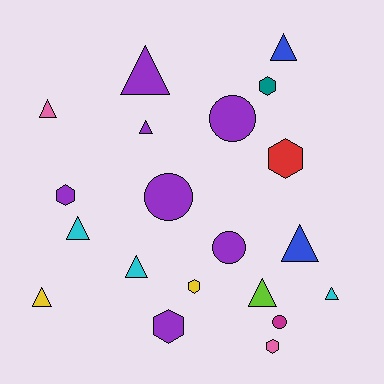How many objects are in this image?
There are 20 objects.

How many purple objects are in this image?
There are 7 purple objects.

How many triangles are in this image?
There are 10 triangles.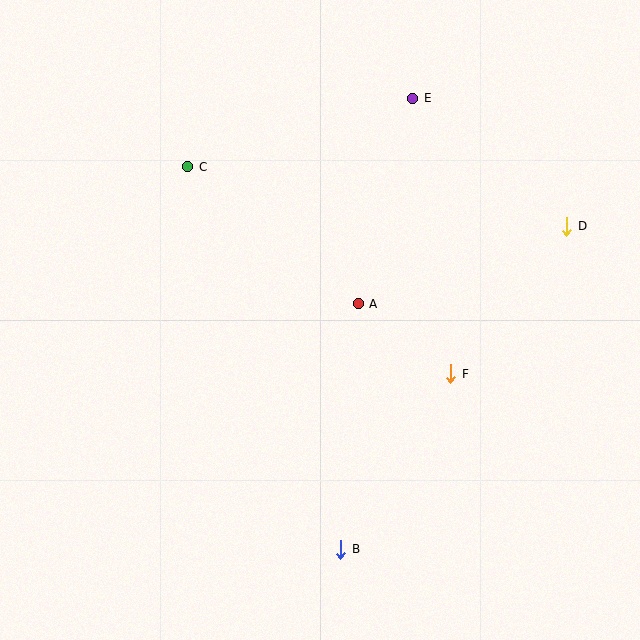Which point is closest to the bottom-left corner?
Point B is closest to the bottom-left corner.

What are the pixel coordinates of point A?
Point A is at (358, 304).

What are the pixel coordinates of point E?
Point E is at (413, 98).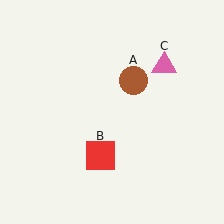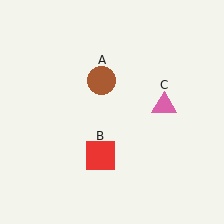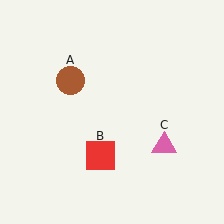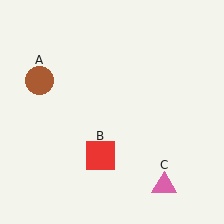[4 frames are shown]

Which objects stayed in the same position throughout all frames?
Red square (object B) remained stationary.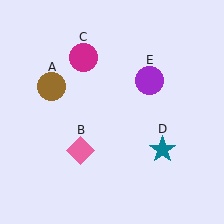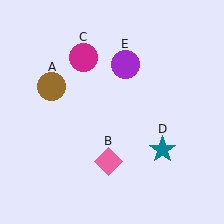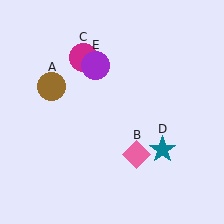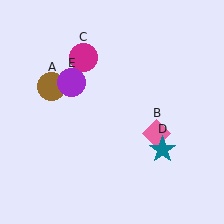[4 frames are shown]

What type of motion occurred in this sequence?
The pink diamond (object B), purple circle (object E) rotated counterclockwise around the center of the scene.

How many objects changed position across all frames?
2 objects changed position: pink diamond (object B), purple circle (object E).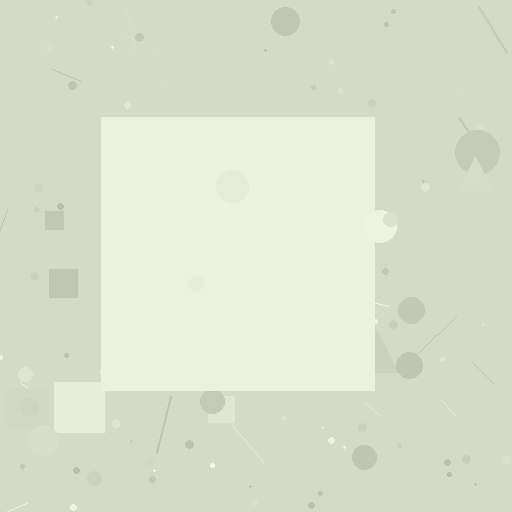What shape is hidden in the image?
A square is hidden in the image.